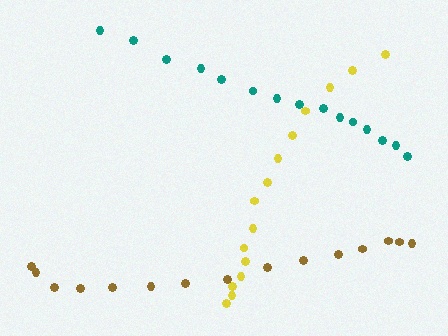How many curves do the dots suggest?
There are 3 distinct paths.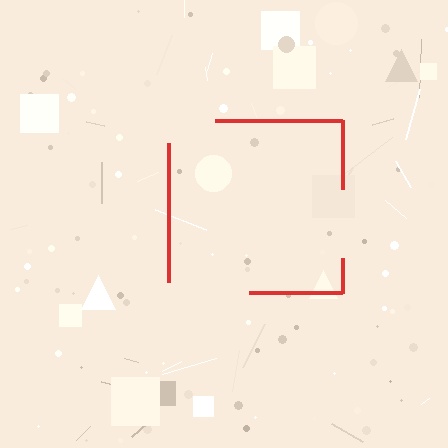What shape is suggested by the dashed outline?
The dashed outline suggests a square.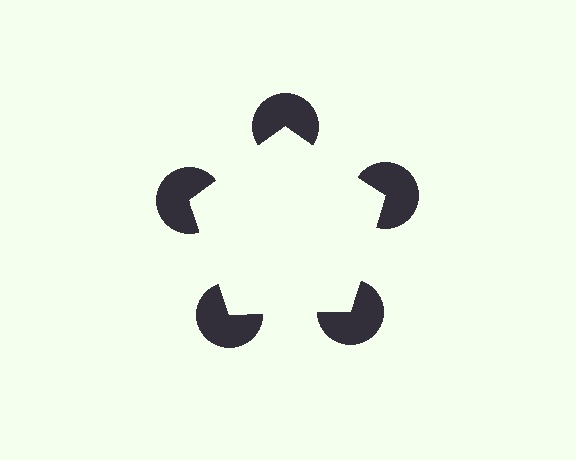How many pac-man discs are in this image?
There are 5 — one at each vertex of the illusory pentagon.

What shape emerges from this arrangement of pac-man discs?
An illusory pentagon — its edges are inferred from the aligned wedge cuts in the pac-man discs, not physically drawn.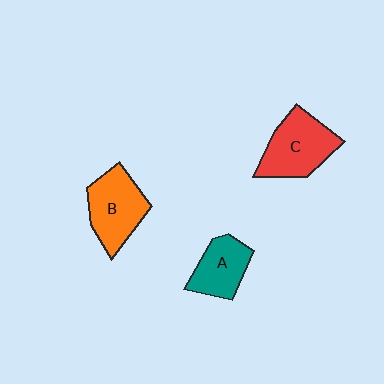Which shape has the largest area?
Shape C (red).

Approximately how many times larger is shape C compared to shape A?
Approximately 1.4 times.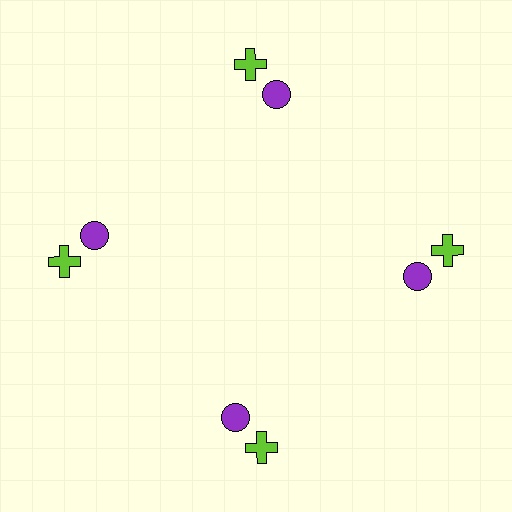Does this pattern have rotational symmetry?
Yes, this pattern has 4-fold rotational symmetry. It looks the same after rotating 90 degrees around the center.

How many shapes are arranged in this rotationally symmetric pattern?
There are 8 shapes, arranged in 4 groups of 2.